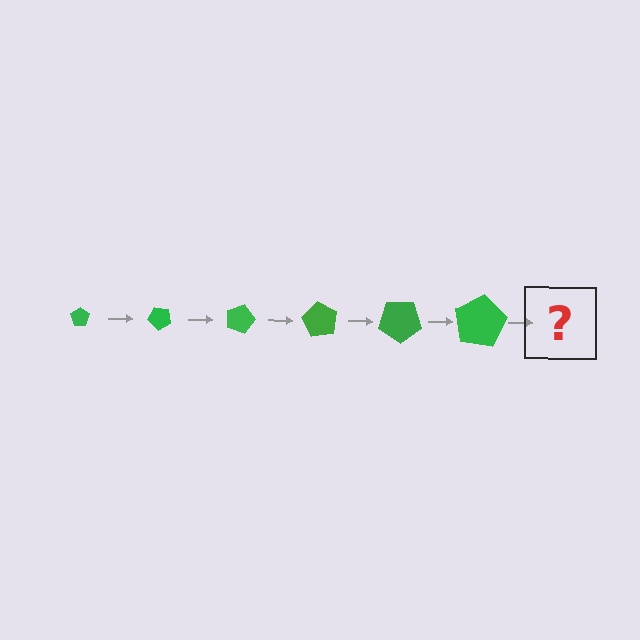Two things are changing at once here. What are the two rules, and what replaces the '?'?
The two rules are that the pentagon grows larger each step and it rotates 45 degrees each step. The '?' should be a pentagon, larger than the previous one and rotated 270 degrees from the start.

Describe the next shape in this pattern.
It should be a pentagon, larger than the previous one and rotated 270 degrees from the start.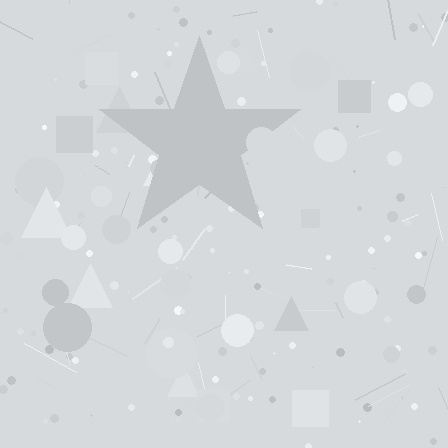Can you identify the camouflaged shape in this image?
The camouflaged shape is a star.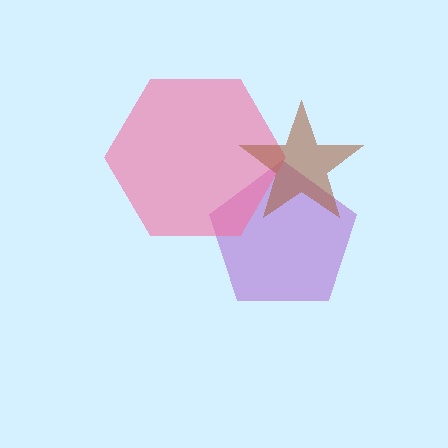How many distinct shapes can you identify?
There are 3 distinct shapes: a purple pentagon, a pink hexagon, a brown star.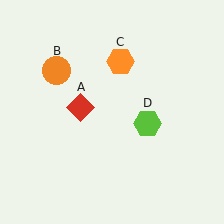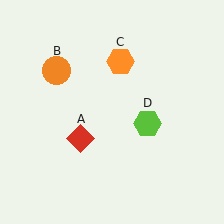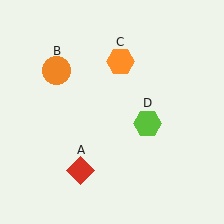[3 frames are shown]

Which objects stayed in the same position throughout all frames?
Orange circle (object B) and orange hexagon (object C) and lime hexagon (object D) remained stationary.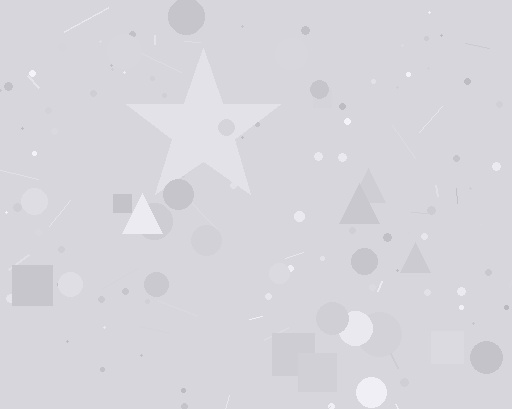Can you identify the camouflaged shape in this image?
The camouflaged shape is a star.